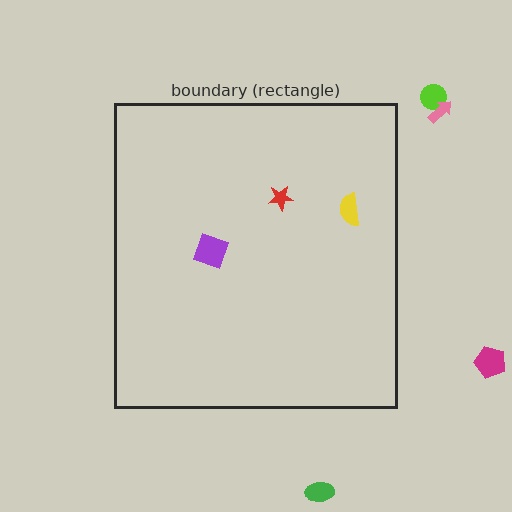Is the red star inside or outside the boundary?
Inside.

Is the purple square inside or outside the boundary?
Inside.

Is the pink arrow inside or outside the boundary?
Outside.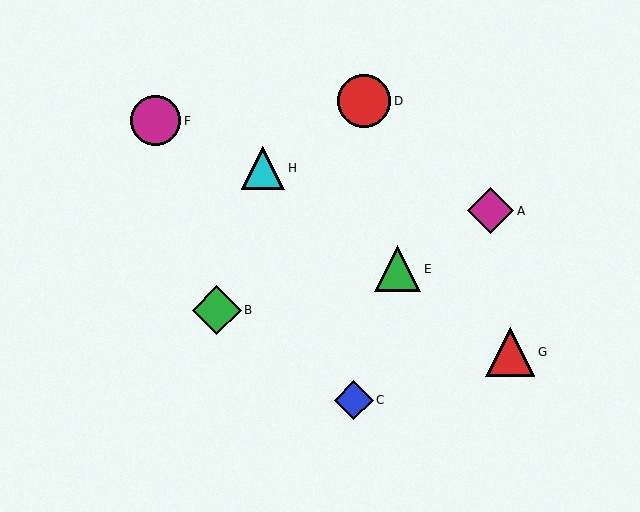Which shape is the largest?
The red circle (labeled D) is the largest.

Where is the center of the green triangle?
The center of the green triangle is at (398, 269).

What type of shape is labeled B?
Shape B is a green diamond.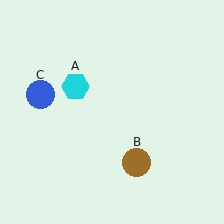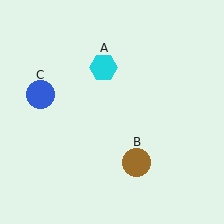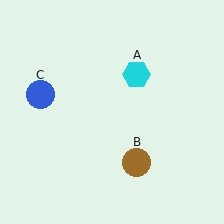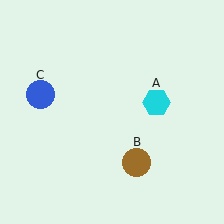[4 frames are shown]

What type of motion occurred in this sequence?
The cyan hexagon (object A) rotated clockwise around the center of the scene.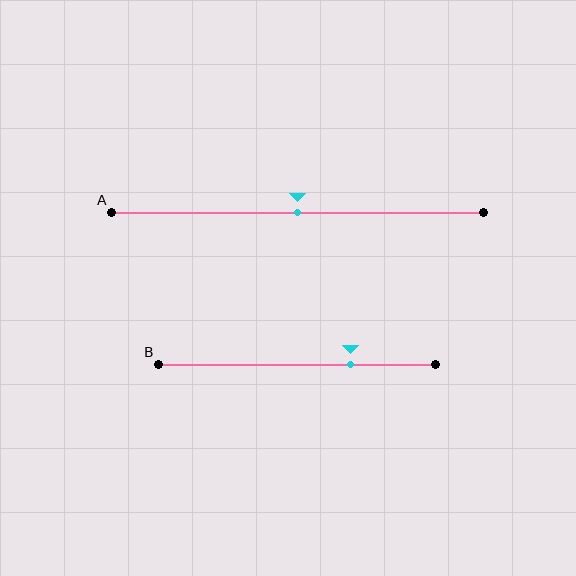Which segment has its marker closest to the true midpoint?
Segment A has its marker closest to the true midpoint.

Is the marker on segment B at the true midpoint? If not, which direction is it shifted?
No, the marker on segment B is shifted to the right by about 19% of the segment length.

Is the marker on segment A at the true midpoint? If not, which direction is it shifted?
Yes, the marker on segment A is at the true midpoint.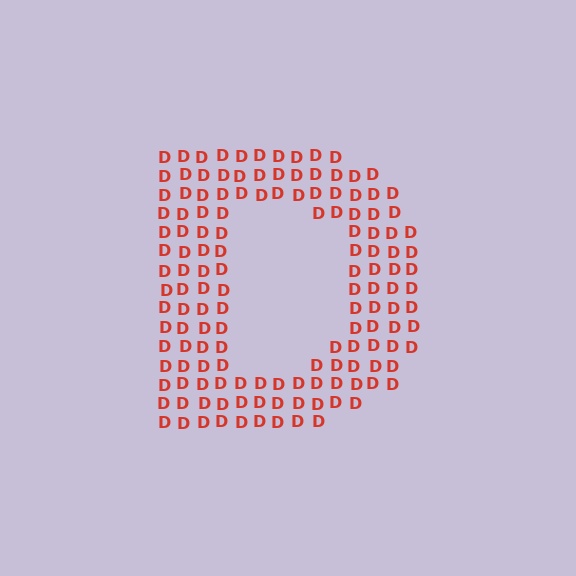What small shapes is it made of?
It is made of small letter D's.